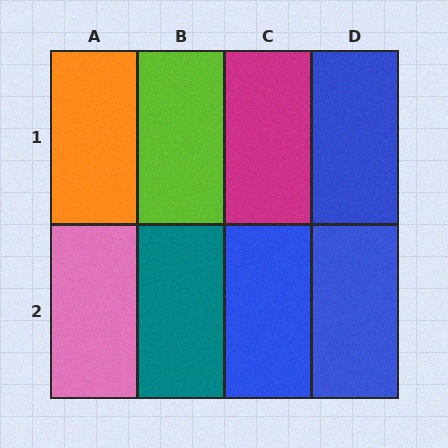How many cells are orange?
1 cell is orange.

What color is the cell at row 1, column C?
Magenta.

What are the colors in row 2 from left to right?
Pink, teal, blue, blue.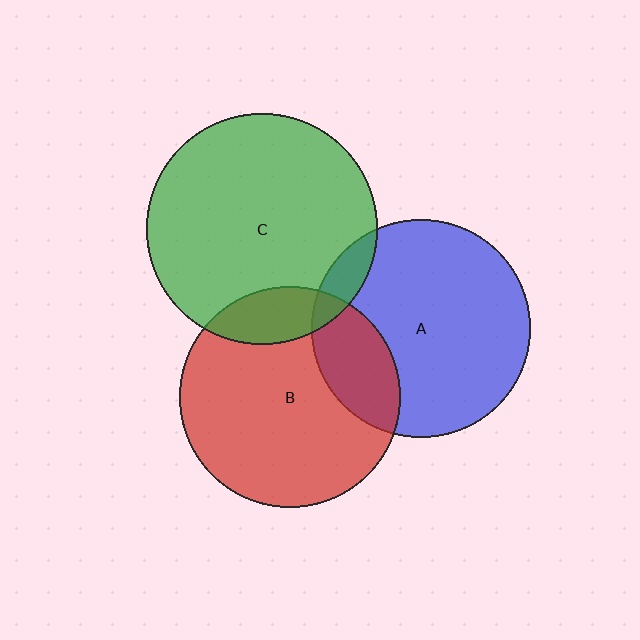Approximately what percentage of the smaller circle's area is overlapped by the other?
Approximately 15%.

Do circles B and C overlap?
Yes.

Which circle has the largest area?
Circle C (green).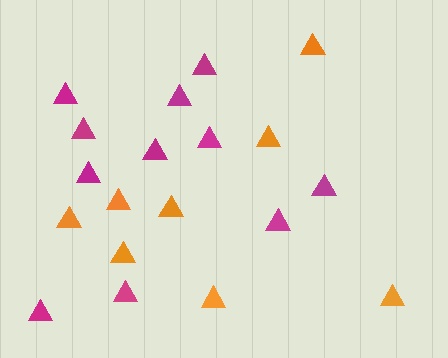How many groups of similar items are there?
There are 2 groups: one group of magenta triangles (11) and one group of orange triangles (8).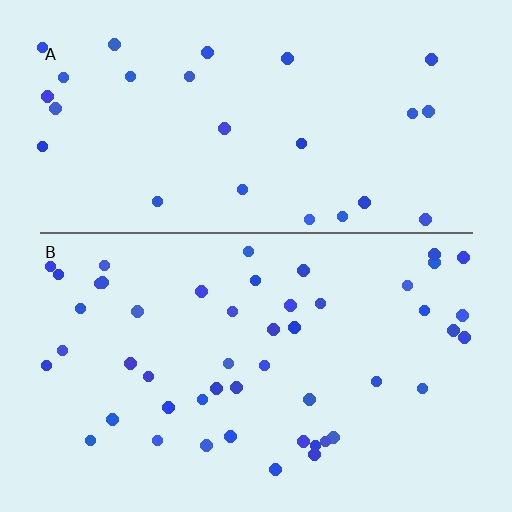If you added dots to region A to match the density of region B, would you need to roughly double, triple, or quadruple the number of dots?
Approximately double.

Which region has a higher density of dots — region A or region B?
B (the bottom).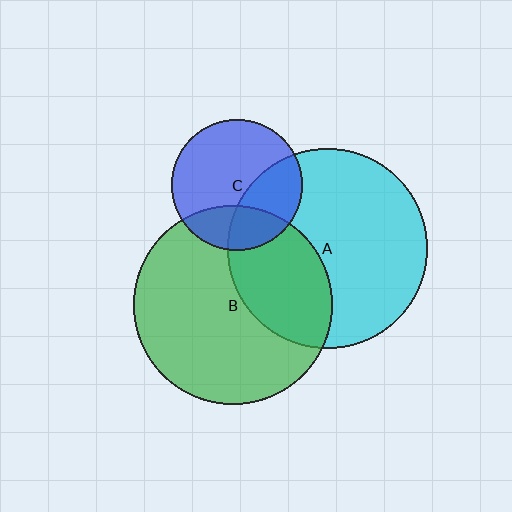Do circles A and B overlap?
Yes.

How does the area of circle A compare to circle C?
Approximately 2.3 times.